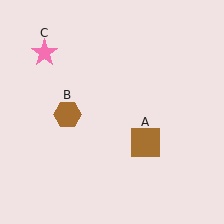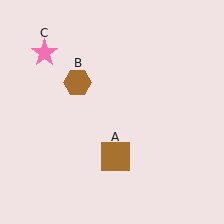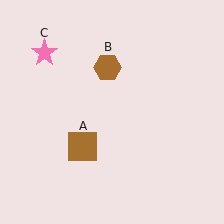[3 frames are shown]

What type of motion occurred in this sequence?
The brown square (object A), brown hexagon (object B) rotated clockwise around the center of the scene.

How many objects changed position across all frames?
2 objects changed position: brown square (object A), brown hexagon (object B).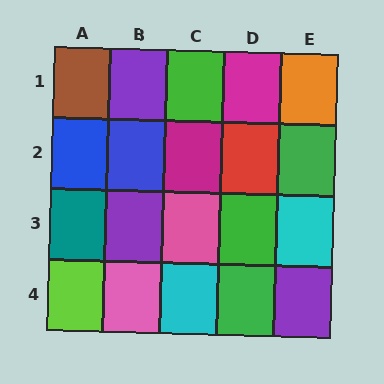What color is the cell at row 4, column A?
Lime.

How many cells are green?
4 cells are green.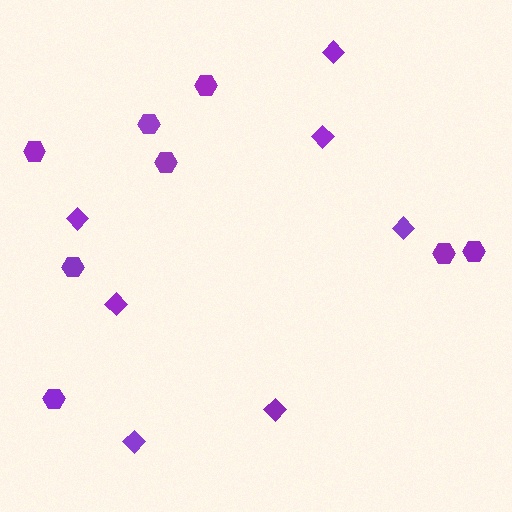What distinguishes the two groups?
There are 2 groups: one group of diamonds (7) and one group of hexagons (8).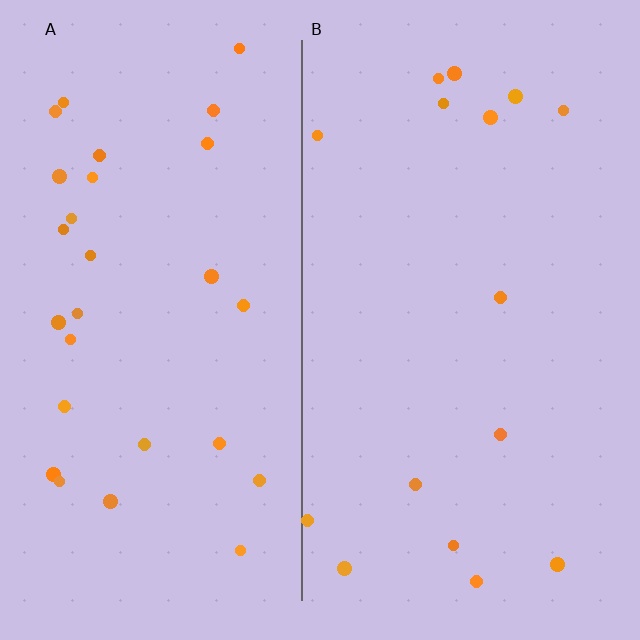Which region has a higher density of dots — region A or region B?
A (the left).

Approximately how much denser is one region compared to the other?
Approximately 1.8× — region A over region B.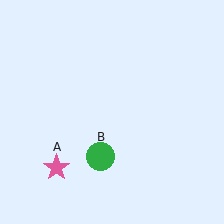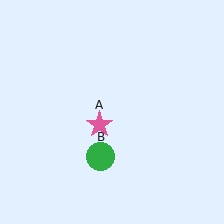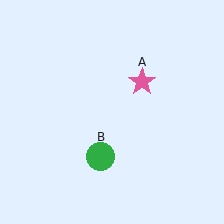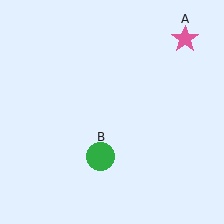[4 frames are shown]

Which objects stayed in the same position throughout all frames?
Green circle (object B) remained stationary.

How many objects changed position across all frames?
1 object changed position: pink star (object A).